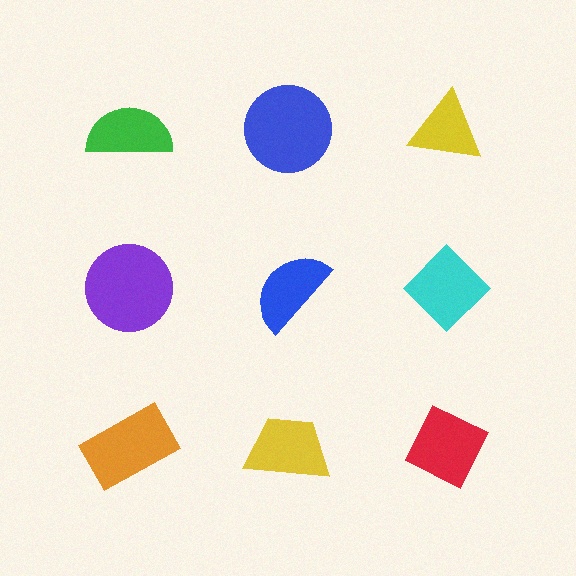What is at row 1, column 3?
A yellow triangle.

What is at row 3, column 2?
A yellow trapezoid.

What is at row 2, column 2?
A blue semicircle.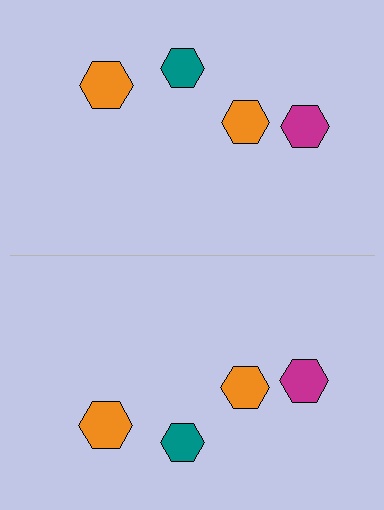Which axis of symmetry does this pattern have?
The pattern has a horizontal axis of symmetry running through the center of the image.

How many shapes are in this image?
There are 8 shapes in this image.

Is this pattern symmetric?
Yes, this pattern has bilateral (reflection) symmetry.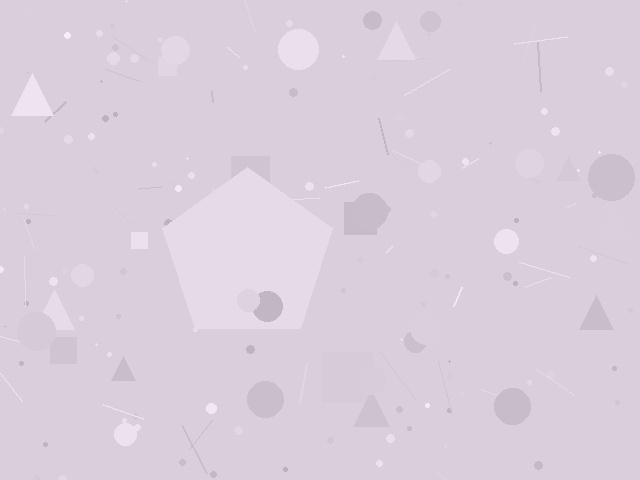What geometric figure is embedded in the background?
A pentagon is embedded in the background.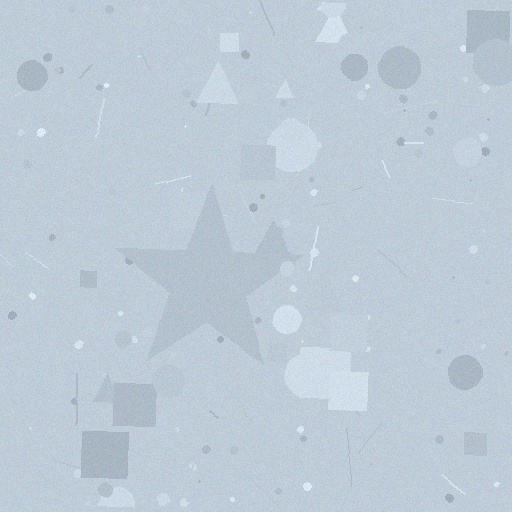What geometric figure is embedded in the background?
A star is embedded in the background.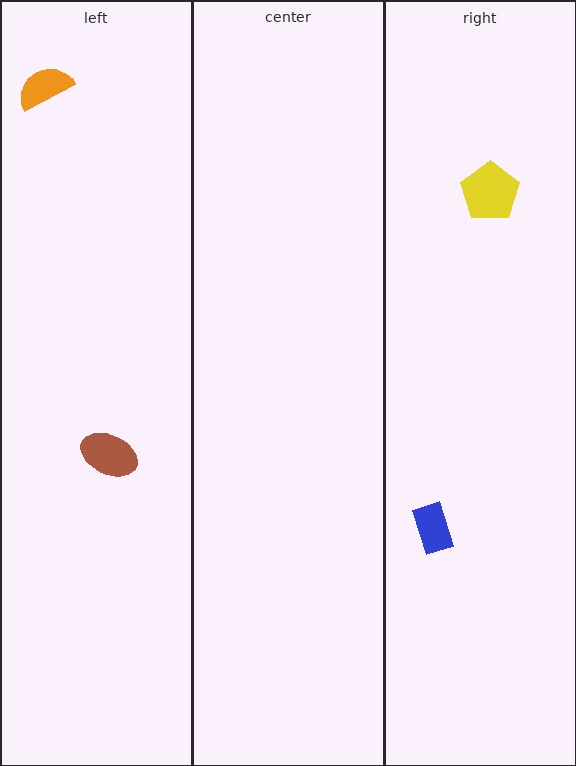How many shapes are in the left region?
2.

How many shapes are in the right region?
2.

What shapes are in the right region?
The yellow pentagon, the blue rectangle.